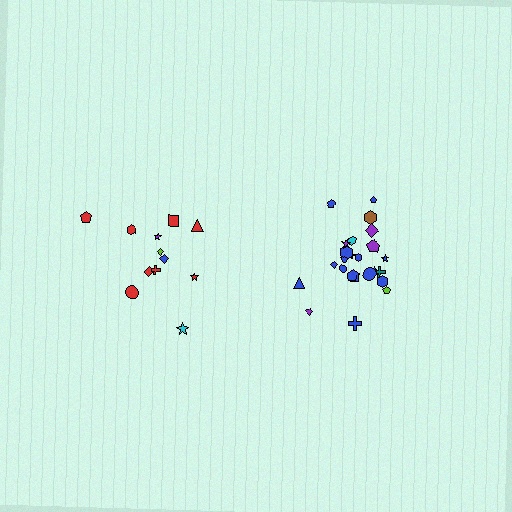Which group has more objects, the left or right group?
The right group.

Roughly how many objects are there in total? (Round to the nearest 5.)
Roughly 35 objects in total.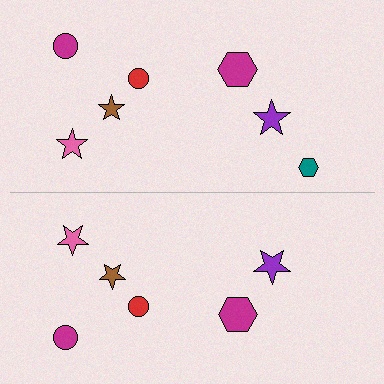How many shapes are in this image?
There are 13 shapes in this image.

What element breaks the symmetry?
A teal hexagon is missing from the bottom side.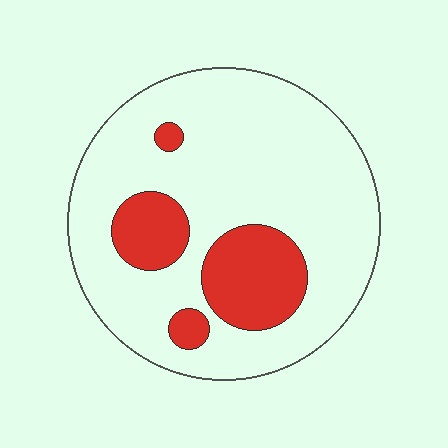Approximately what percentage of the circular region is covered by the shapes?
Approximately 20%.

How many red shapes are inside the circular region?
4.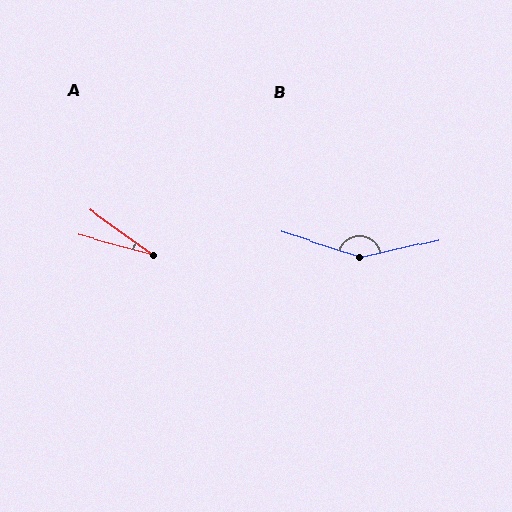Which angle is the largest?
B, at approximately 149 degrees.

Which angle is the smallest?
A, at approximately 21 degrees.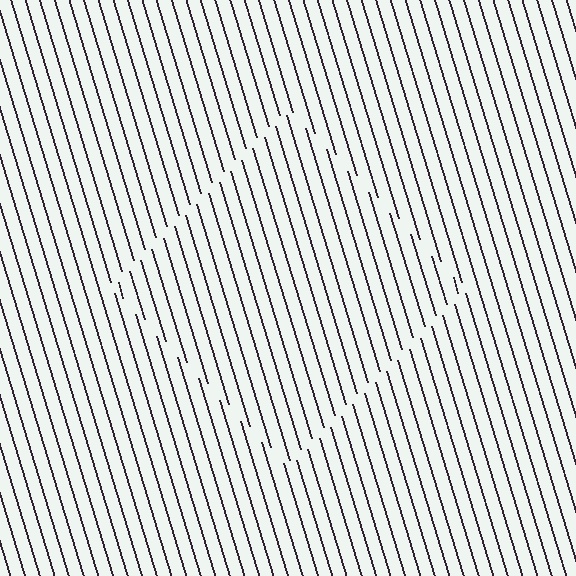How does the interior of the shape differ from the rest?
The interior of the shape contains the same grating, shifted by half a period — the contour is defined by the phase discontinuity where line-ends from the inner and outer gratings abut.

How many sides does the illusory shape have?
4 sides — the line-ends trace a square.